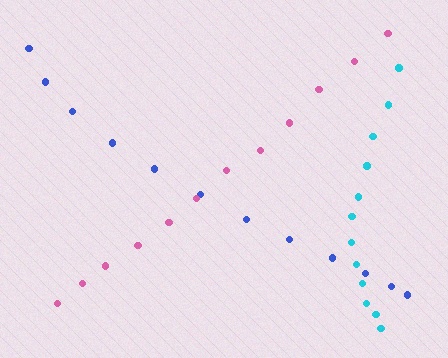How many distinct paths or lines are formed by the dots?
There are 3 distinct paths.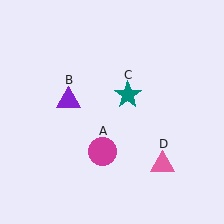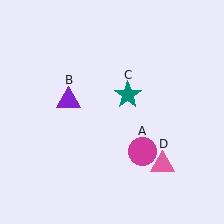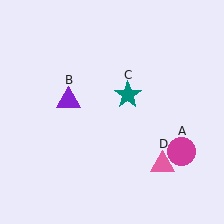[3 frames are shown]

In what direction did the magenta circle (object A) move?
The magenta circle (object A) moved right.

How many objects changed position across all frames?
1 object changed position: magenta circle (object A).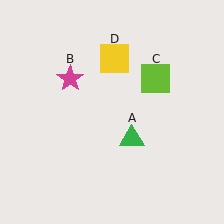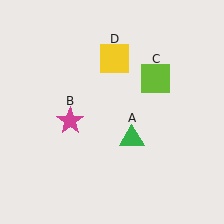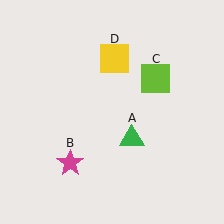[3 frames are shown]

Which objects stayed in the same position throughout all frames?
Green triangle (object A) and lime square (object C) and yellow square (object D) remained stationary.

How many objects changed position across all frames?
1 object changed position: magenta star (object B).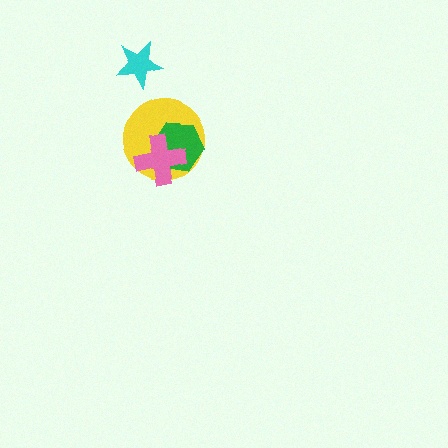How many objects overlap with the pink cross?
2 objects overlap with the pink cross.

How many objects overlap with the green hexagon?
2 objects overlap with the green hexagon.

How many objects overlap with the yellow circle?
2 objects overlap with the yellow circle.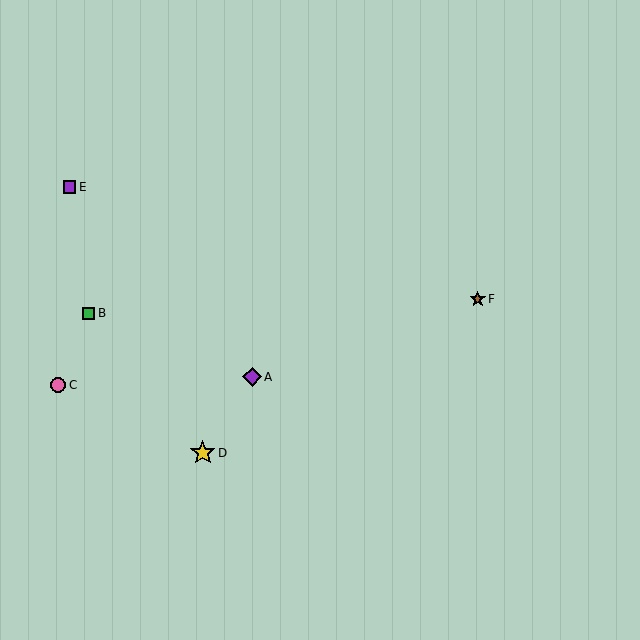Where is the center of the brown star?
The center of the brown star is at (478, 299).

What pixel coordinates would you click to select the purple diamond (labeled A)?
Click at (252, 377) to select the purple diamond A.